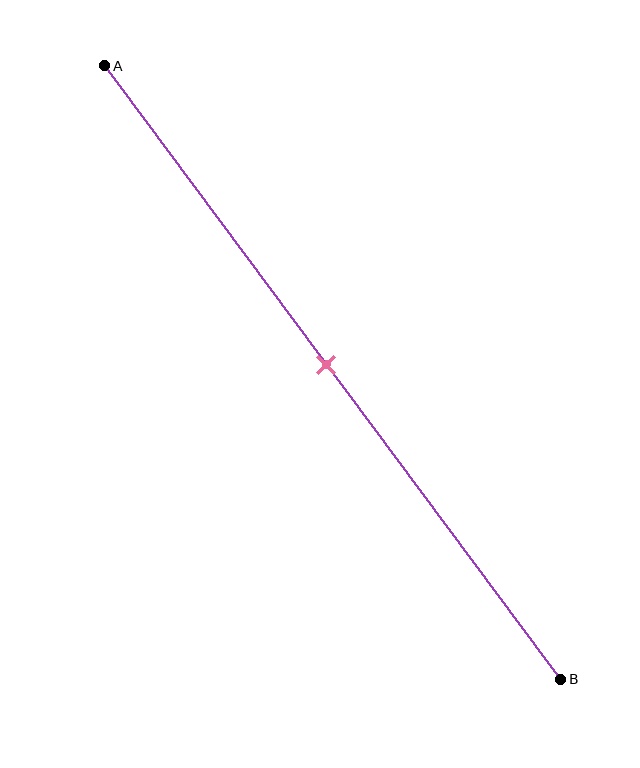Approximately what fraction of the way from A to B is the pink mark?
The pink mark is approximately 50% of the way from A to B.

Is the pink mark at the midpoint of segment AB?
Yes, the mark is approximately at the midpoint.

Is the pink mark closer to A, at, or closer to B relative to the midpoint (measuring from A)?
The pink mark is approximately at the midpoint of segment AB.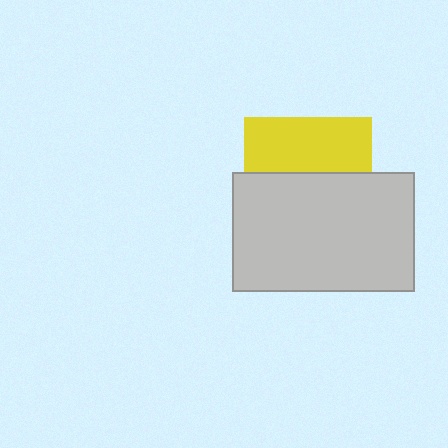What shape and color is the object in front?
The object in front is a light gray rectangle.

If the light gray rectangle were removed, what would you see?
You would see the complete yellow square.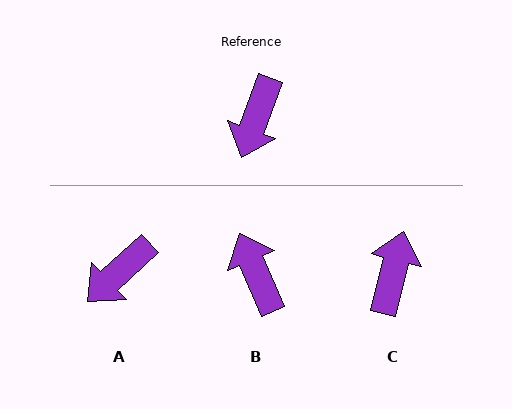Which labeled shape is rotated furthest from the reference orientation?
C, about 173 degrees away.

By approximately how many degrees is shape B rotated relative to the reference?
Approximately 136 degrees clockwise.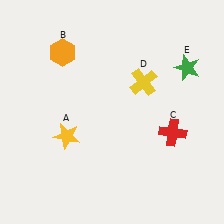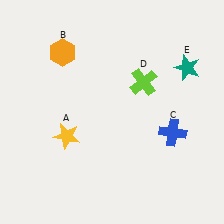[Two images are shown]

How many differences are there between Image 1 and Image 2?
There are 3 differences between the two images.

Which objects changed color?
C changed from red to blue. D changed from yellow to lime. E changed from green to teal.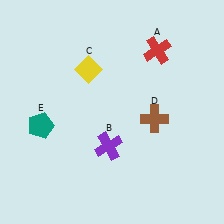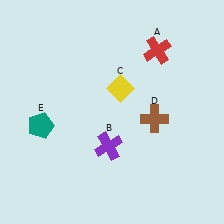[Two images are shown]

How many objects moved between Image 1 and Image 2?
1 object moved between the two images.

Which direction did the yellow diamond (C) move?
The yellow diamond (C) moved right.